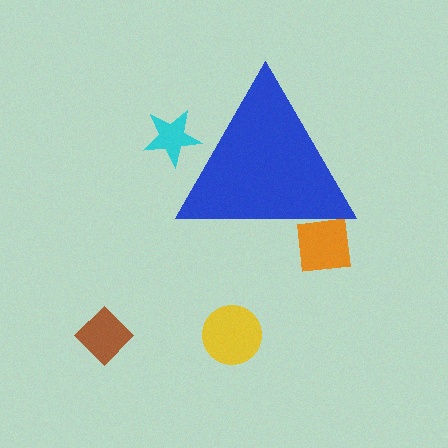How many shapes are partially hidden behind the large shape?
2 shapes are partially hidden.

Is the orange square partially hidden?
Yes, the orange square is partially hidden behind the blue triangle.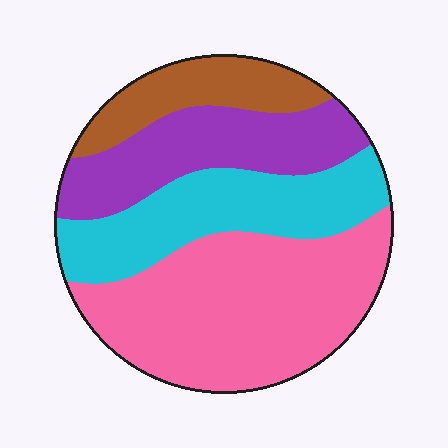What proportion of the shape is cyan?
Cyan takes up about one quarter (1/4) of the shape.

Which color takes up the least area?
Brown, at roughly 15%.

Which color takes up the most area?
Pink, at roughly 40%.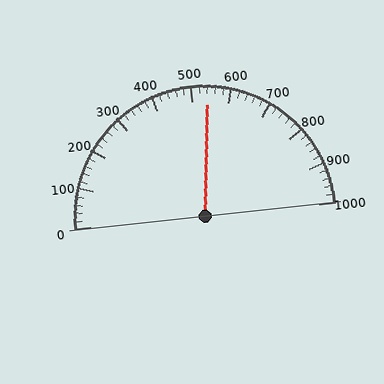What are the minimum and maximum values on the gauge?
The gauge ranges from 0 to 1000.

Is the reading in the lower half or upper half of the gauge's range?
The reading is in the upper half of the range (0 to 1000).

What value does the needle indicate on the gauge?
The needle indicates approximately 540.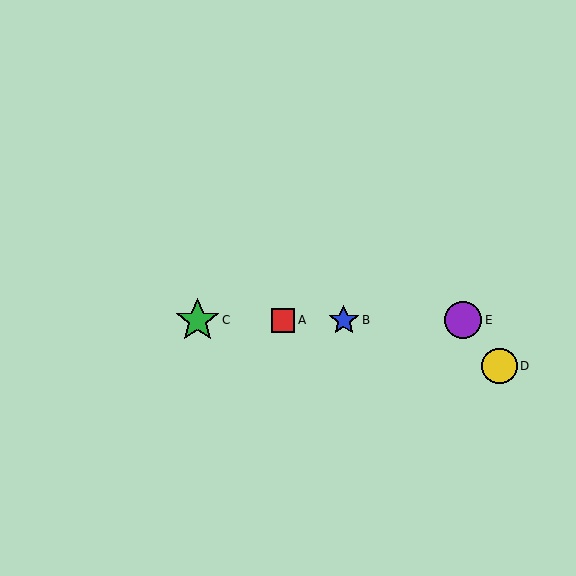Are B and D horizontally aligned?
No, B is at y≈320 and D is at y≈366.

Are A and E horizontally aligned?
Yes, both are at y≈320.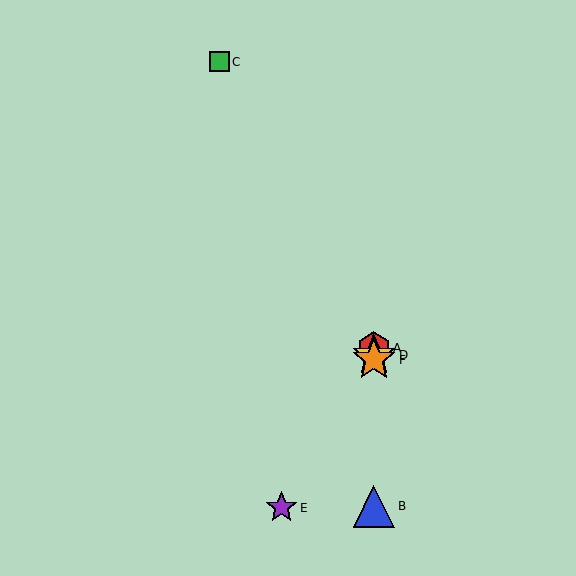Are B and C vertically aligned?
No, B is at x≈374 and C is at x≈219.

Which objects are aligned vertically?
Objects A, B, D, F are aligned vertically.